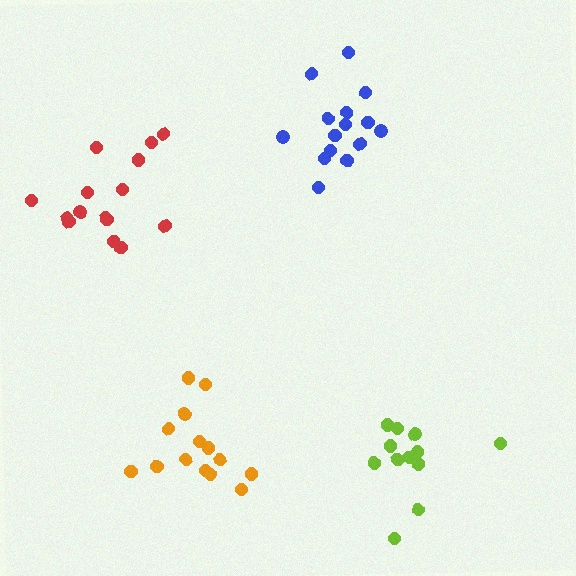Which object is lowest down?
The orange cluster is bottommost.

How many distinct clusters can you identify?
There are 4 distinct clusters.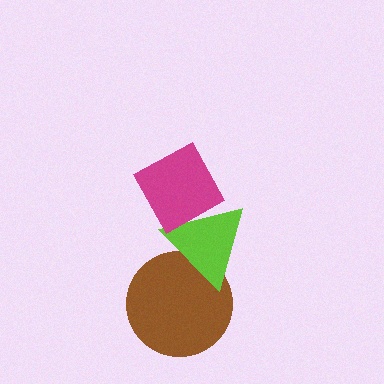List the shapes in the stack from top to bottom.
From top to bottom: the magenta diamond, the lime triangle, the brown circle.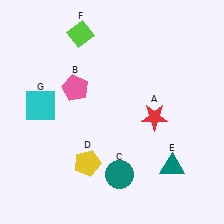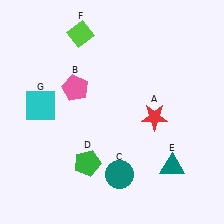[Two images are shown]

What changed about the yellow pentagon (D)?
In Image 1, D is yellow. In Image 2, it changed to green.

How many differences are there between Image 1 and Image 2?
There is 1 difference between the two images.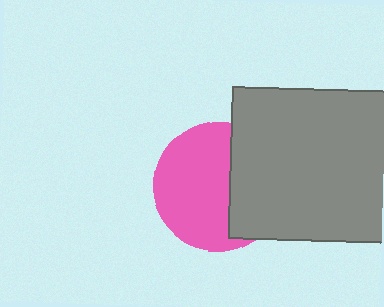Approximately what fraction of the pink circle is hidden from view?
Roughly 39% of the pink circle is hidden behind the gray rectangle.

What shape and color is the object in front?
The object in front is a gray rectangle.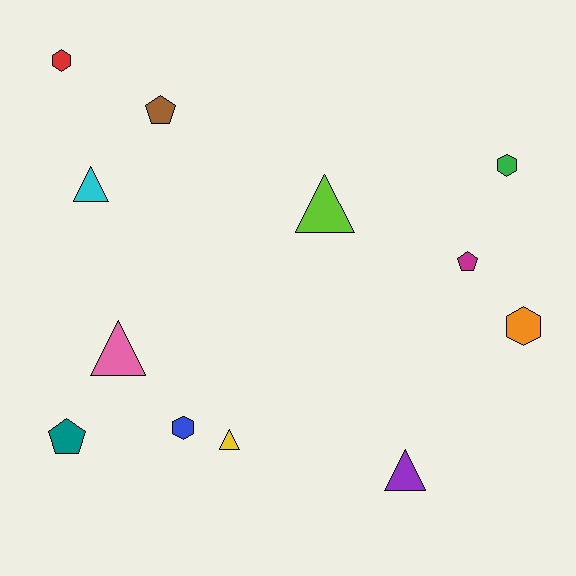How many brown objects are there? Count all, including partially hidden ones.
There is 1 brown object.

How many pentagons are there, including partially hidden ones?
There are 3 pentagons.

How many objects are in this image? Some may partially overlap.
There are 12 objects.